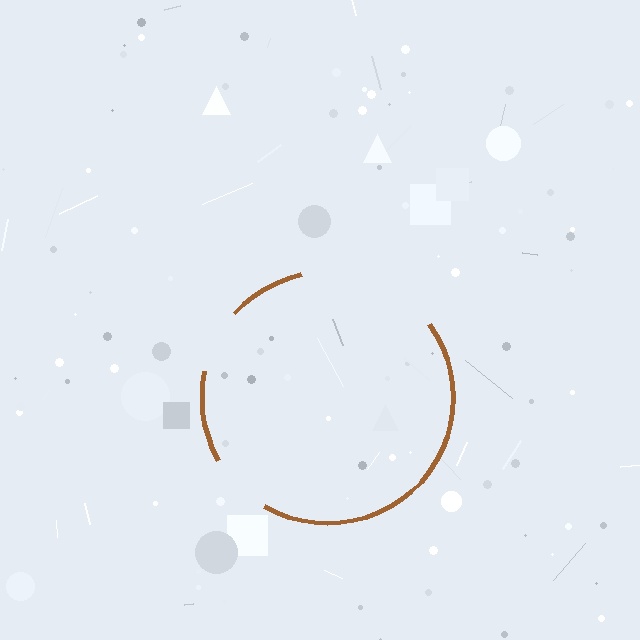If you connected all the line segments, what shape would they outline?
They would outline a circle.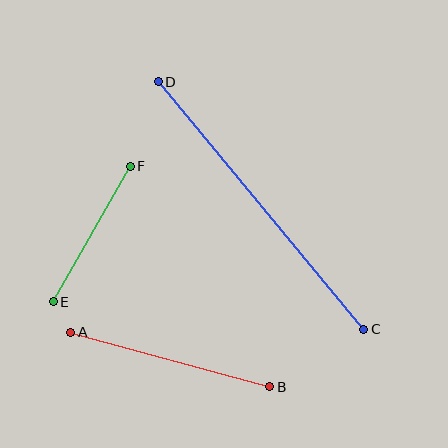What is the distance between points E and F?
The distance is approximately 156 pixels.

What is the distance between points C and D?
The distance is approximately 322 pixels.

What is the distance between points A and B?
The distance is approximately 206 pixels.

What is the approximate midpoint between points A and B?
The midpoint is at approximately (170, 360) pixels.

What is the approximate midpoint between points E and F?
The midpoint is at approximately (92, 234) pixels.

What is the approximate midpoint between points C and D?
The midpoint is at approximately (261, 205) pixels.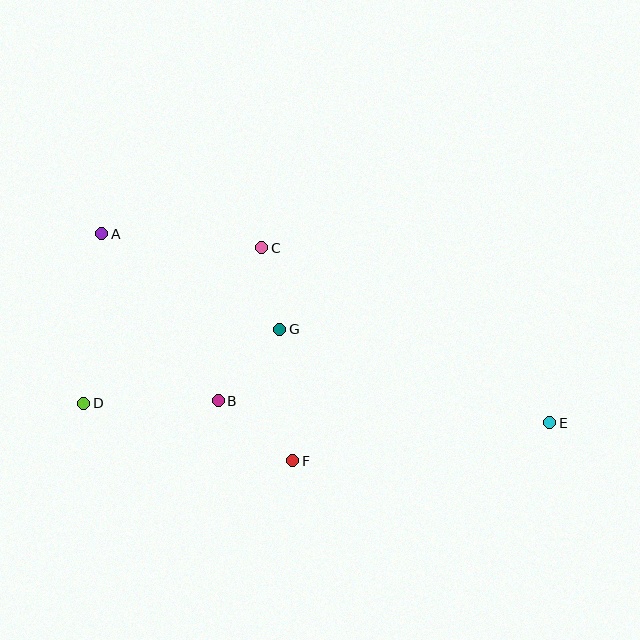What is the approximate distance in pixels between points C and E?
The distance between C and E is approximately 337 pixels.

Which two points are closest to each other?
Points C and G are closest to each other.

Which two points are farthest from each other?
Points A and E are farthest from each other.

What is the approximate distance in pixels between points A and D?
The distance between A and D is approximately 170 pixels.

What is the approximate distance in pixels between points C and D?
The distance between C and D is approximately 236 pixels.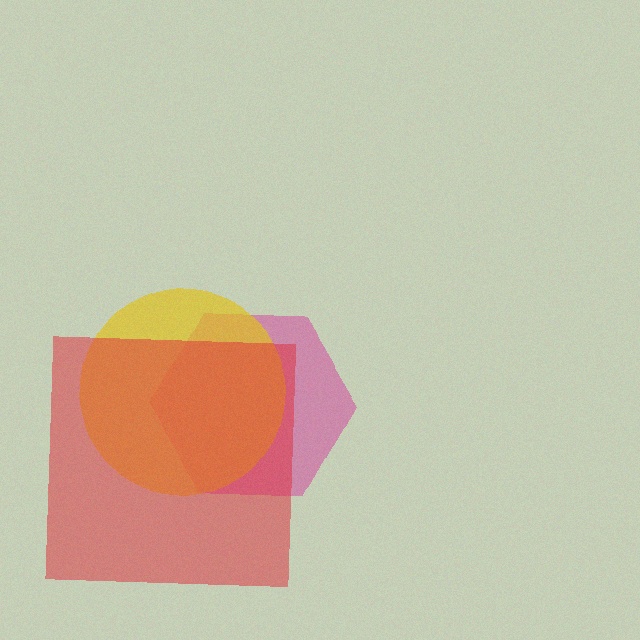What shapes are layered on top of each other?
The layered shapes are: a magenta hexagon, a yellow circle, a red square.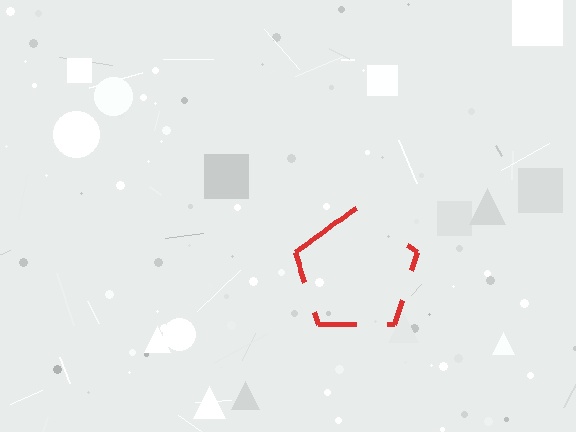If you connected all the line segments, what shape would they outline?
They would outline a pentagon.